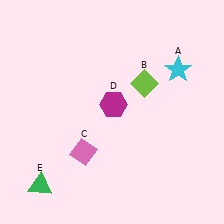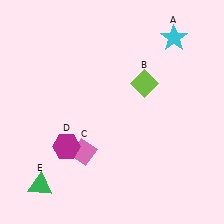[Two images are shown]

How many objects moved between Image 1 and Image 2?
2 objects moved between the two images.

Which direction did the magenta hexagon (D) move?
The magenta hexagon (D) moved left.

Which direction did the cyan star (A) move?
The cyan star (A) moved up.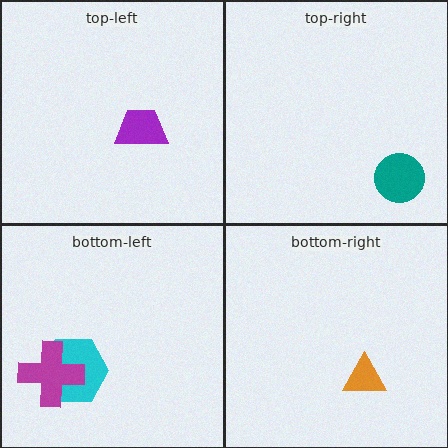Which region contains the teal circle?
The top-right region.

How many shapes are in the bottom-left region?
2.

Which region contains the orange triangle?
The bottom-right region.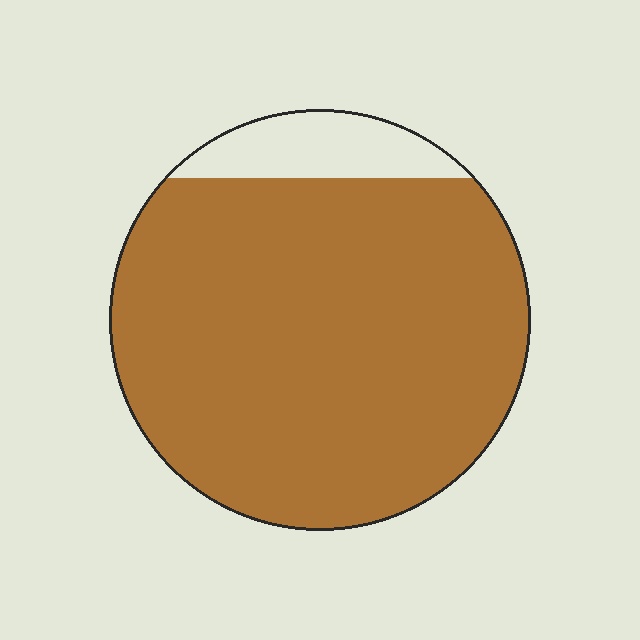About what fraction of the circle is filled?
About nine tenths (9/10).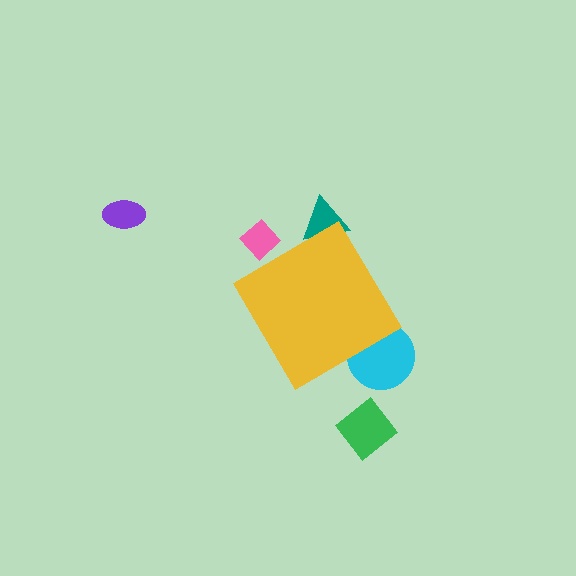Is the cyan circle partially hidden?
Yes, the cyan circle is partially hidden behind the yellow diamond.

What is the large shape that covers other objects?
A yellow diamond.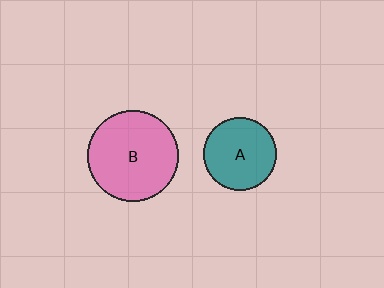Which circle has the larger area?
Circle B (pink).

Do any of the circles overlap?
No, none of the circles overlap.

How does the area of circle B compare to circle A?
Approximately 1.6 times.